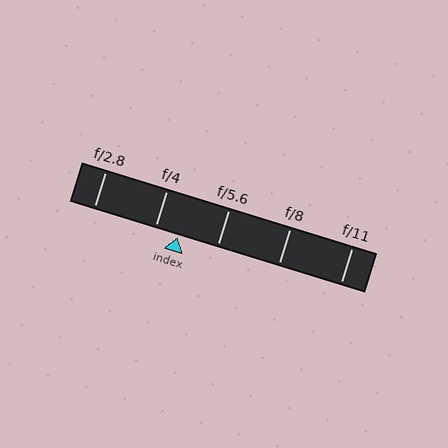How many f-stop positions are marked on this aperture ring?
There are 5 f-stop positions marked.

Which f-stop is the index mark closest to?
The index mark is closest to f/4.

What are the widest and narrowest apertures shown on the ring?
The widest aperture shown is f/2.8 and the narrowest is f/11.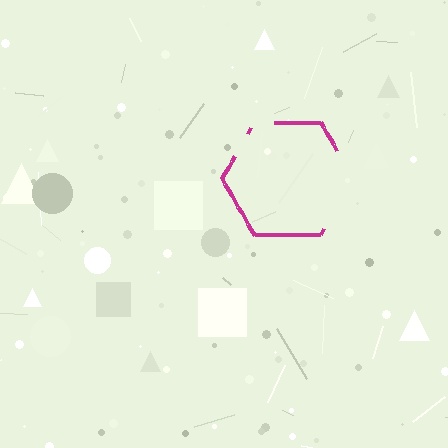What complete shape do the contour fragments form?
The contour fragments form a hexagon.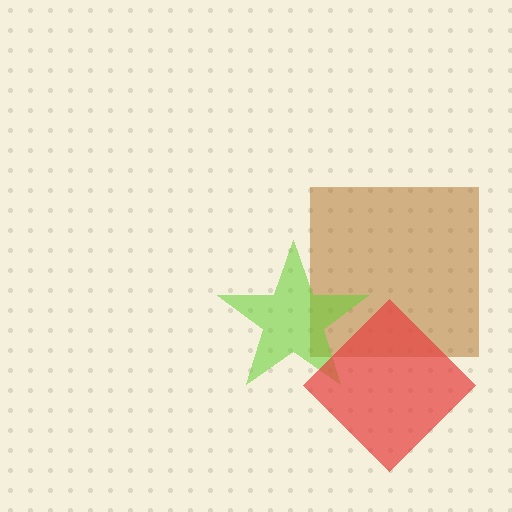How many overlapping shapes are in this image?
There are 3 overlapping shapes in the image.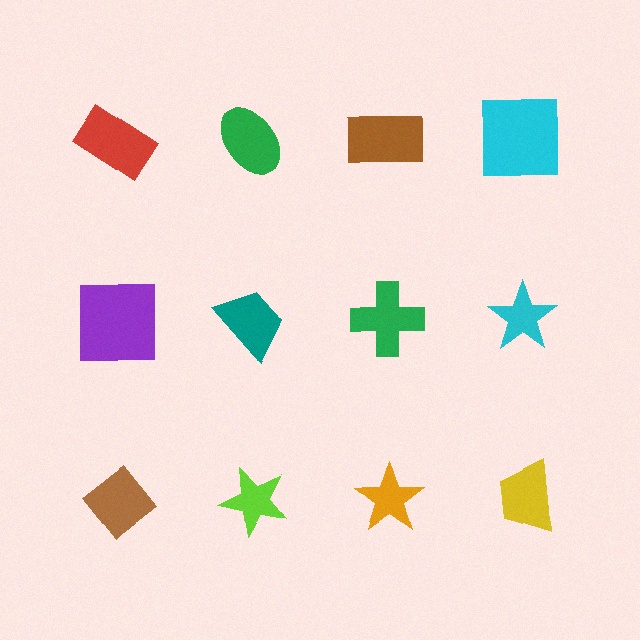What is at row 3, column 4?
A yellow trapezoid.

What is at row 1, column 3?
A brown rectangle.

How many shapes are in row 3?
4 shapes.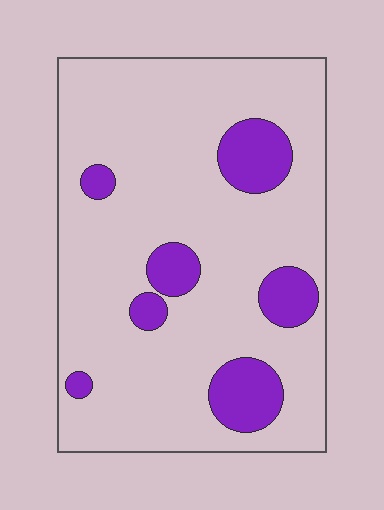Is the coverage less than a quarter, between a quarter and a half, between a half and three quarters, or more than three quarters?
Less than a quarter.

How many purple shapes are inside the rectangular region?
7.